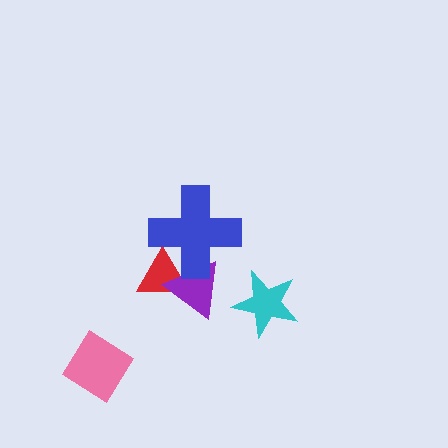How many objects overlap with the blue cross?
2 objects overlap with the blue cross.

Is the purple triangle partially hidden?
Yes, it is partially covered by another shape.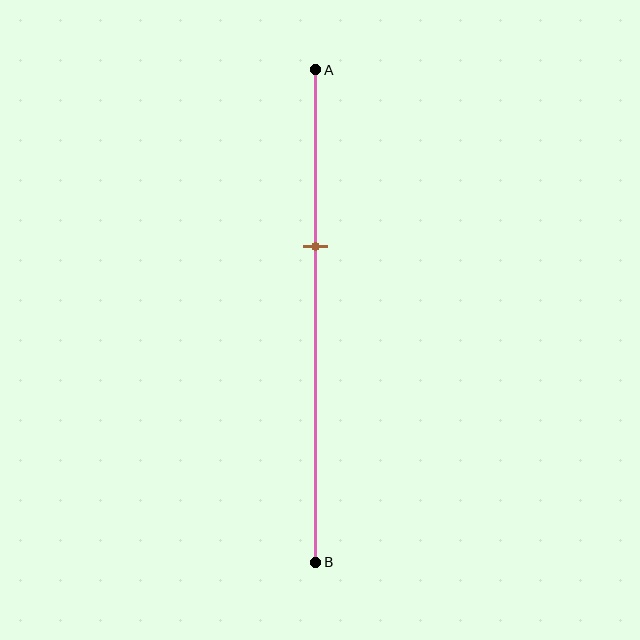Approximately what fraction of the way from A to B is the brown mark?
The brown mark is approximately 35% of the way from A to B.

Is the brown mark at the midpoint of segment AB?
No, the mark is at about 35% from A, not at the 50% midpoint.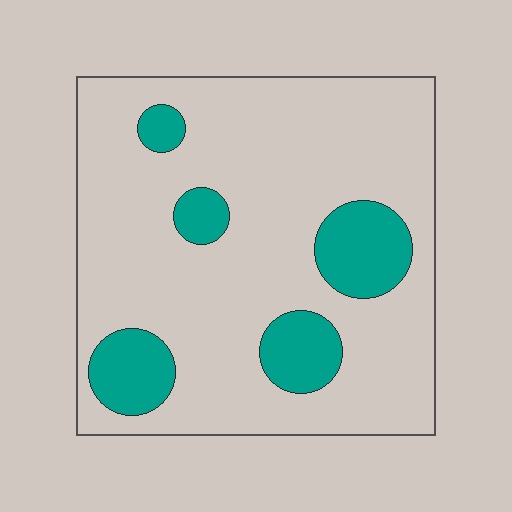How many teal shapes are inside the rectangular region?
5.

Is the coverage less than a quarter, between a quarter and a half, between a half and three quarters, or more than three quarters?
Less than a quarter.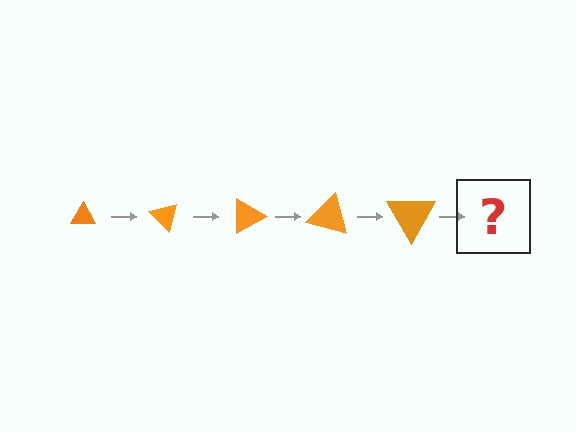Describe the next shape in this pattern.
It should be a triangle, larger than the previous one and rotated 225 degrees from the start.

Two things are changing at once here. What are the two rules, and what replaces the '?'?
The two rules are that the triangle grows larger each step and it rotates 45 degrees each step. The '?' should be a triangle, larger than the previous one and rotated 225 degrees from the start.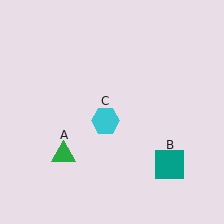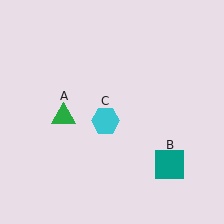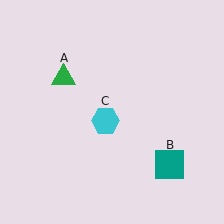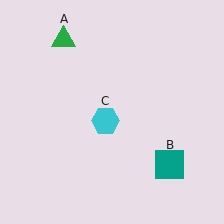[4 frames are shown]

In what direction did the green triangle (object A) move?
The green triangle (object A) moved up.